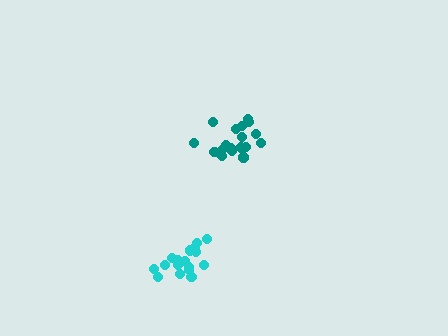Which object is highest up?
The teal cluster is topmost.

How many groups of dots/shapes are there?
There are 2 groups.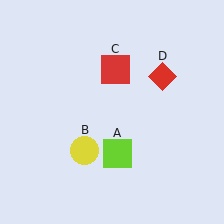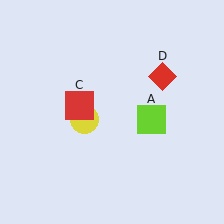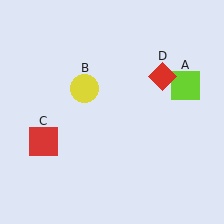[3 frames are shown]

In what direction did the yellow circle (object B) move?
The yellow circle (object B) moved up.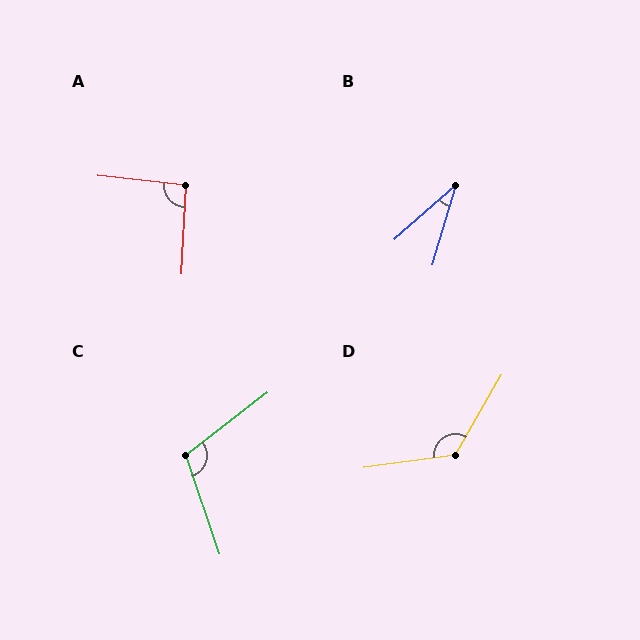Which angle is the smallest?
B, at approximately 32 degrees.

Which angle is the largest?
D, at approximately 128 degrees.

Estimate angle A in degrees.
Approximately 93 degrees.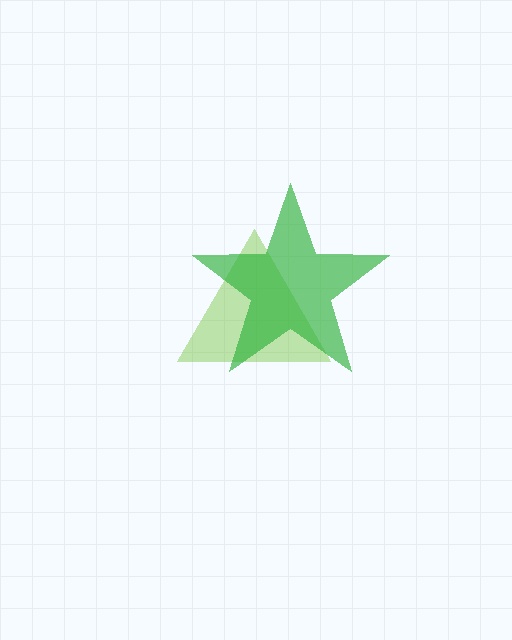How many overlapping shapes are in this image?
There are 2 overlapping shapes in the image.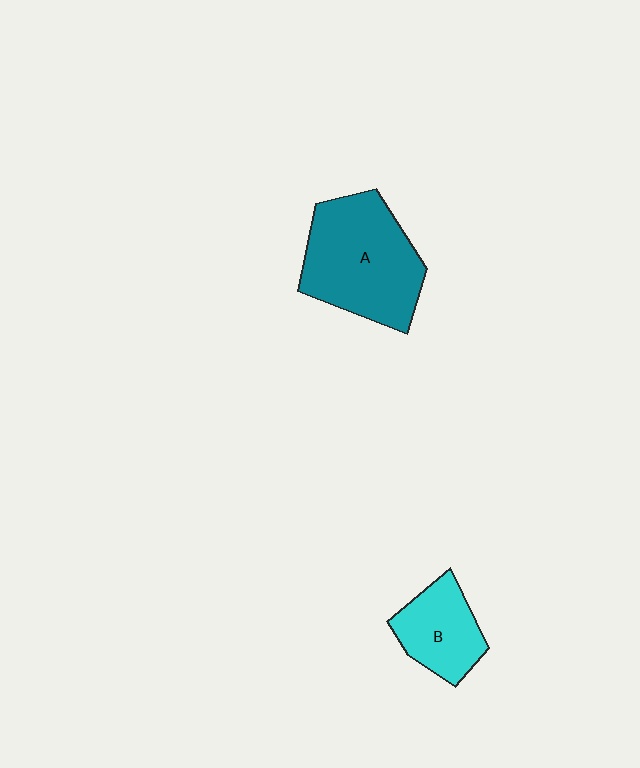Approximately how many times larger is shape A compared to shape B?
Approximately 1.9 times.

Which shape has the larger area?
Shape A (teal).